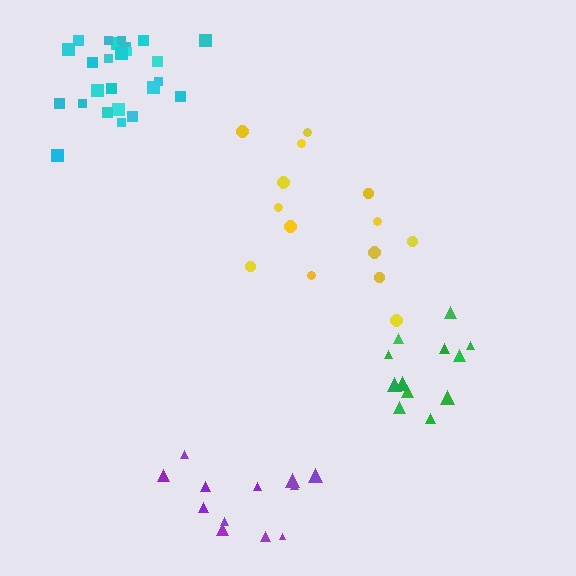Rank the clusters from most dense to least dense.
cyan, green, yellow, purple.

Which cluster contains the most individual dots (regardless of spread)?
Cyan (25).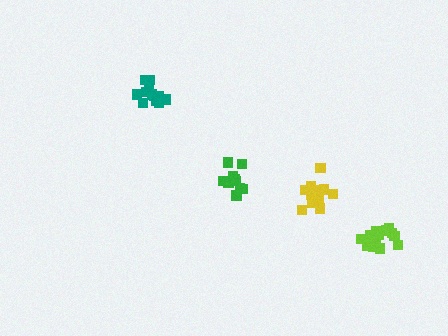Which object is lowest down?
The lime cluster is bottommost.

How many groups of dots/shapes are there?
There are 4 groups.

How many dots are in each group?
Group 1: 13 dots, Group 2: 12 dots, Group 3: 17 dots, Group 4: 13 dots (55 total).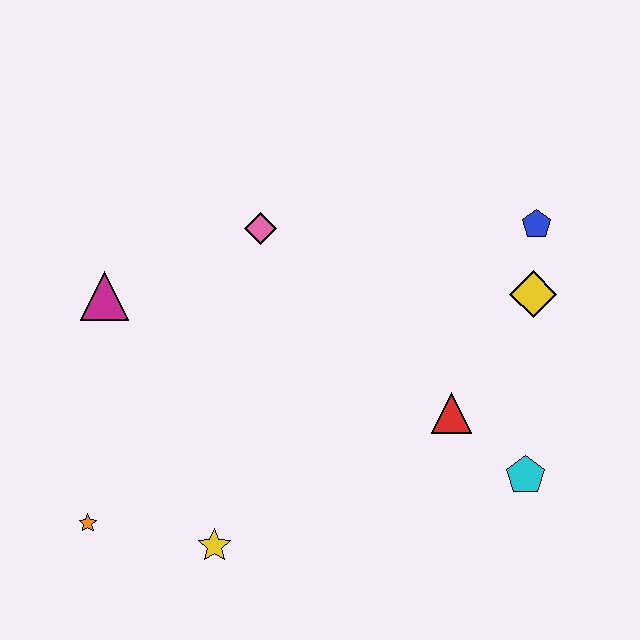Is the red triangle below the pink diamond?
Yes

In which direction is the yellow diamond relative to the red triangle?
The yellow diamond is above the red triangle.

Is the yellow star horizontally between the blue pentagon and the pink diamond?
No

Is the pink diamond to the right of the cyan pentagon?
No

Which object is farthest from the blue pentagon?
The orange star is farthest from the blue pentagon.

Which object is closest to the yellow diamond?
The blue pentagon is closest to the yellow diamond.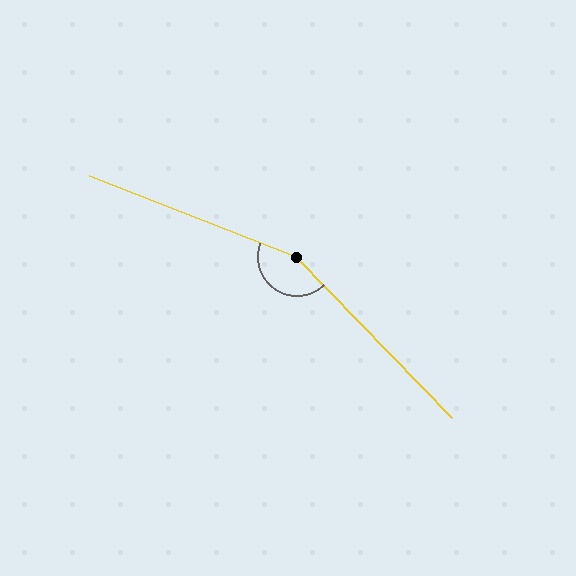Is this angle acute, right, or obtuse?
It is obtuse.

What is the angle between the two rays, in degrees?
Approximately 155 degrees.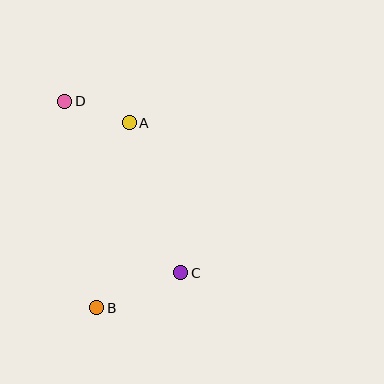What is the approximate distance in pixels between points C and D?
The distance between C and D is approximately 208 pixels.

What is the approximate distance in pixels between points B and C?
The distance between B and C is approximately 91 pixels.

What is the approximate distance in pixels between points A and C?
The distance between A and C is approximately 159 pixels.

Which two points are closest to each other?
Points A and D are closest to each other.